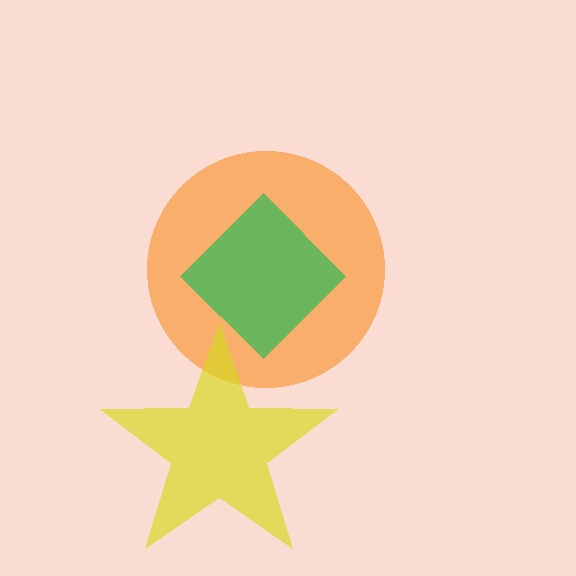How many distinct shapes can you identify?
There are 3 distinct shapes: an orange circle, a yellow star, a green diamond.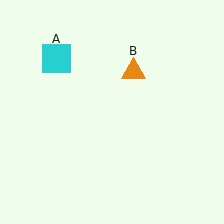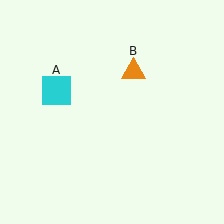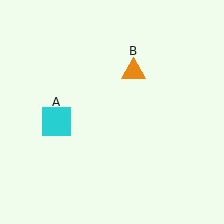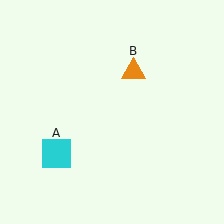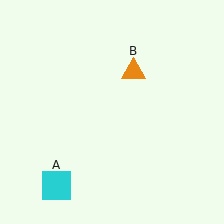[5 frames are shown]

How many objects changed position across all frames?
1 object changed position: cyan square (object A).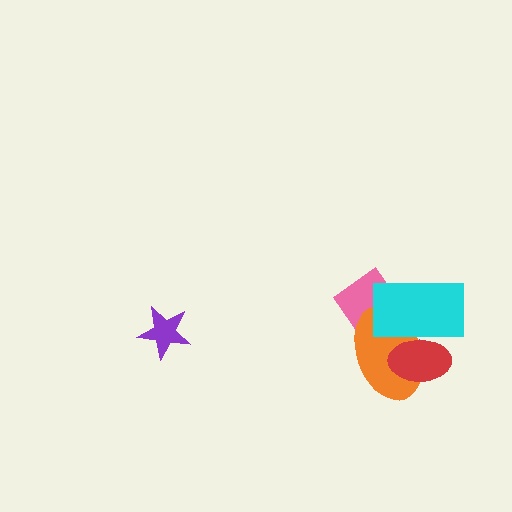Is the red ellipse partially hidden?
Yes, it is partially covered by another shape.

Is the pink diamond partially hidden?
Yes, it is partially covered by another shape.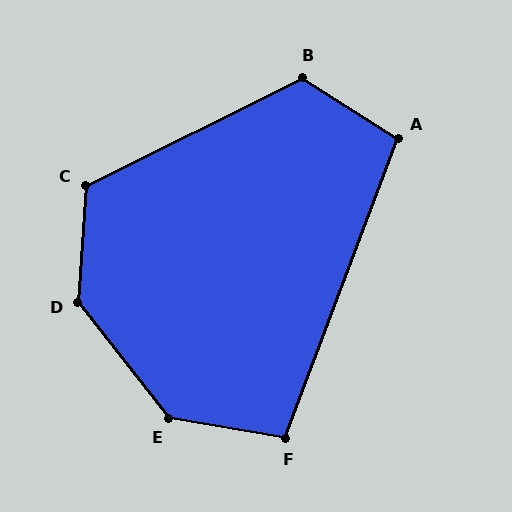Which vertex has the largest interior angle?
D, at approximately 138 degrees.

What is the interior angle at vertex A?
Approximately 102 degrees (obtuse).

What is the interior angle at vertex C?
Approximately 120 degrees (obtuse).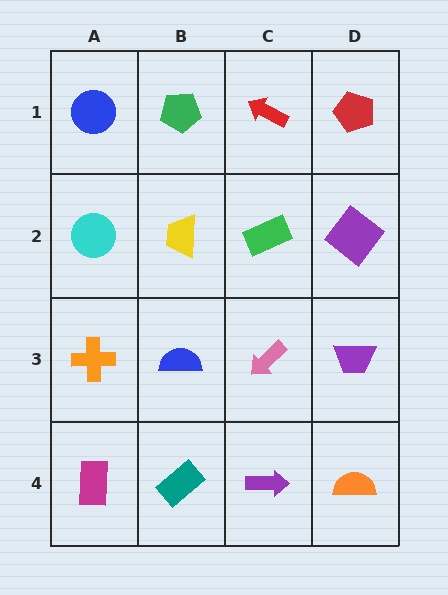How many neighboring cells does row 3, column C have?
4.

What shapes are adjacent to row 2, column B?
A green pentagon (row 1, column B), a blue semicircle (row 3, column B), a cyan circle (row 2, column A), a green rectangle (row 2, column C).